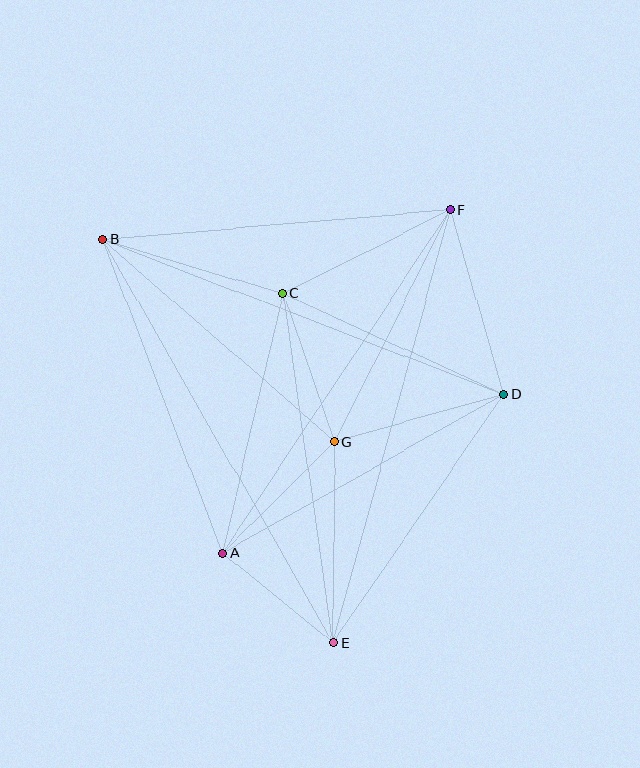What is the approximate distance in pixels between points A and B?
The distance between A and B is approximately 336 pixels.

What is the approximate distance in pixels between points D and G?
The distance between D and G is approximately 176 pixels.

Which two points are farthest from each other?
Points B and E are farthest from each other.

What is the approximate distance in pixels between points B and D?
The distance between B and D is approximately 430 pixels.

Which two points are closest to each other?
Points A and E are closest to each other.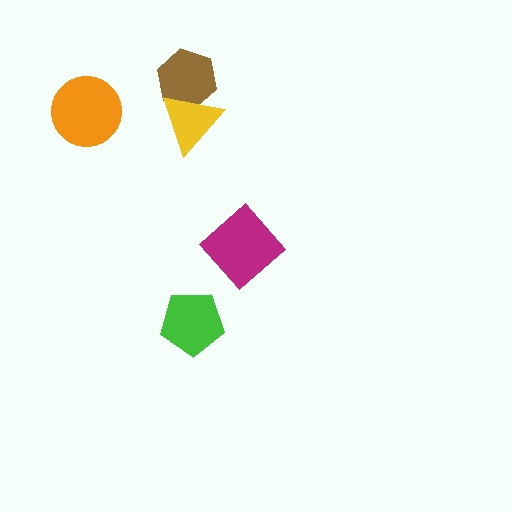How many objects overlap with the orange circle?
0 objects overlap with the orange circle.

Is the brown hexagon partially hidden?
Yes, it is partially covered by another shape.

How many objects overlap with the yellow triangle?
1 object overlaps with the yellow triangle.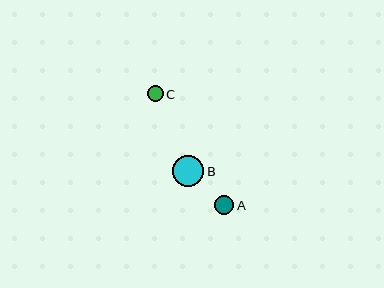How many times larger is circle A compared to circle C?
Circle A is approximately 1.2 times the size of circle C.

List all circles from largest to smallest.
From largest to smallest: B, A, C.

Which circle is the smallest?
Circle C is the smallest with a size of approximately 16 pixels.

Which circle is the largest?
Circle B is the largest with a size of approximately 31 pixels.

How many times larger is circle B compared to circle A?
Circle B is approximately 1.6 times the size of circle A.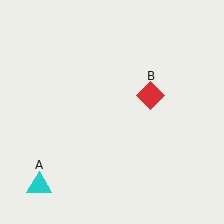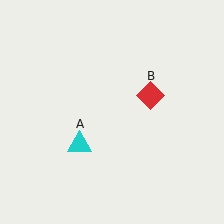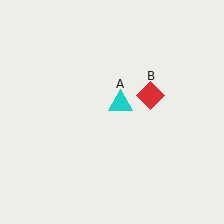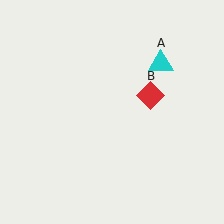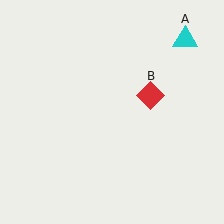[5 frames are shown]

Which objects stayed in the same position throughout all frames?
Red diamond (object B) remained stationary.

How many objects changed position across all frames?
1 object changed position: cyan triangle (object A).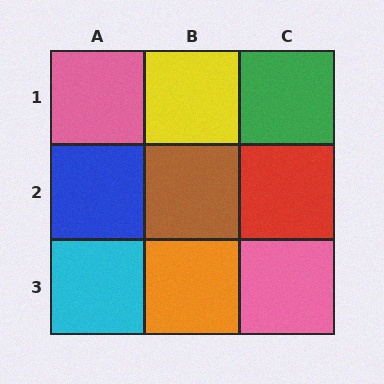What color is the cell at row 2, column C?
Red.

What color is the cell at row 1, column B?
Yellow.